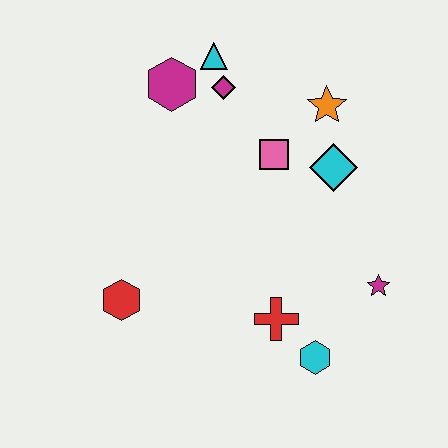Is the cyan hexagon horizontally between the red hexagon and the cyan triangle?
No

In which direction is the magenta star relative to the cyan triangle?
The magenta star is below the cyan triangle.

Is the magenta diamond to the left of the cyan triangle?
No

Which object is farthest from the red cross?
The cyan triangle is farthest from the red cross.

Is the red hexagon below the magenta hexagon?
Yes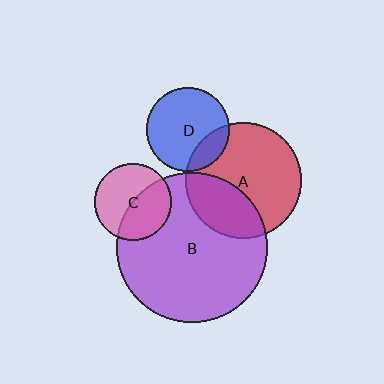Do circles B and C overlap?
Yes.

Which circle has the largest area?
Circle B (purple).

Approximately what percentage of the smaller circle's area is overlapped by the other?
Approximately 45%.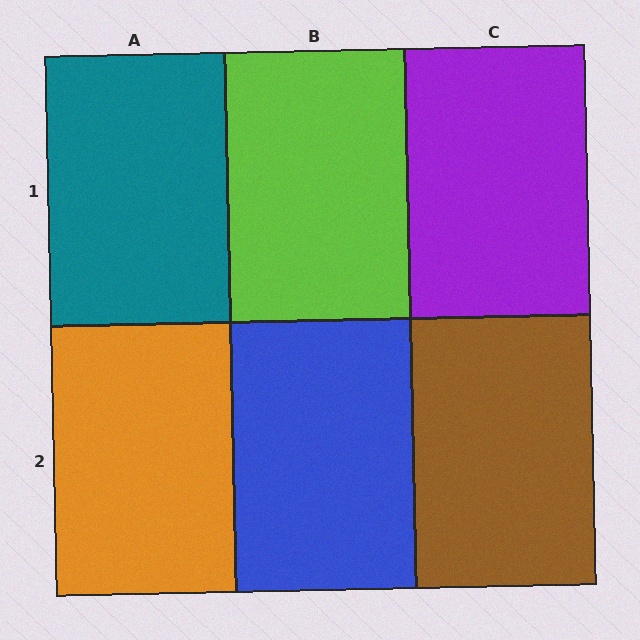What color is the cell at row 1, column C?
Purple.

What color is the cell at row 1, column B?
Lime.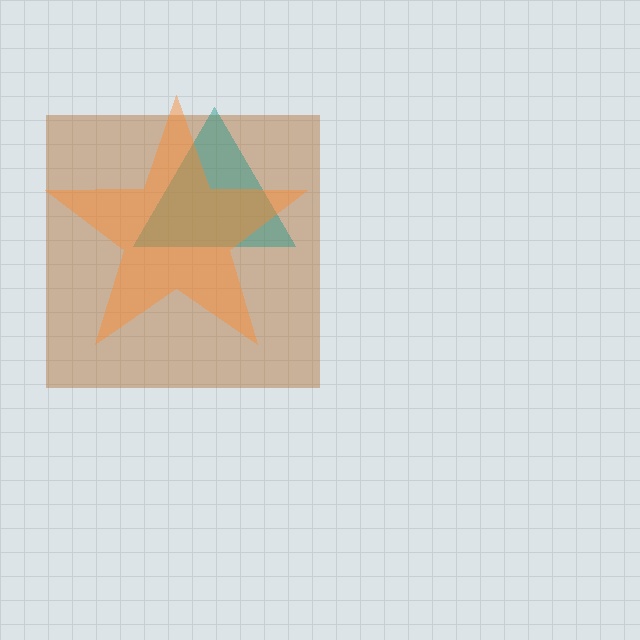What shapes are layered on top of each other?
The layered shapes are: a brown square, a teal triangle, an orange star.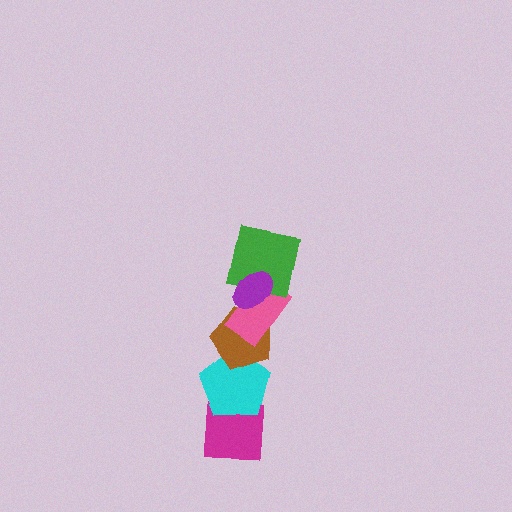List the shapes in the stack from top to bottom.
From top to bottom: the purple ellipse, the green square, the pink rectangle, the brown pentagon, the cyan pentagon, the magenta square.